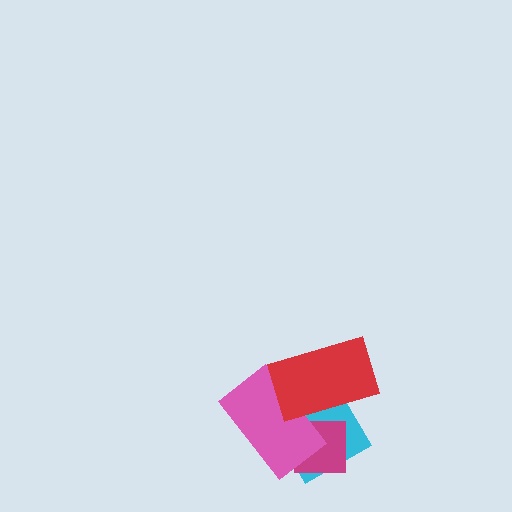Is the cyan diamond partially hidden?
Yes, it is partially covered by another shape.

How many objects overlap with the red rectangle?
2 objects overlap with the red rectangle.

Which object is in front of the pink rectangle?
The red rectangle is in front of the pink rectangle.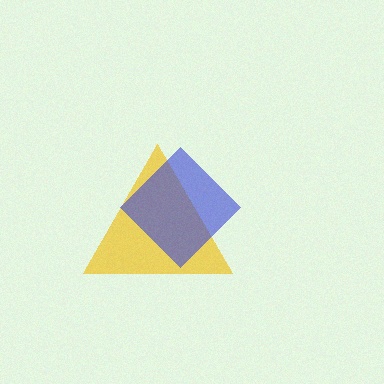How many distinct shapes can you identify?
There are 2 distinct shapes: a yellow triangle, a blue diamond.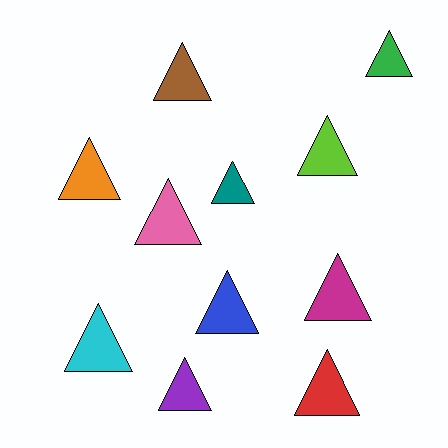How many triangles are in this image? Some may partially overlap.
There are 11 triangles.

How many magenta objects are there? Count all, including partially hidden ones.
There is 1 magenta object.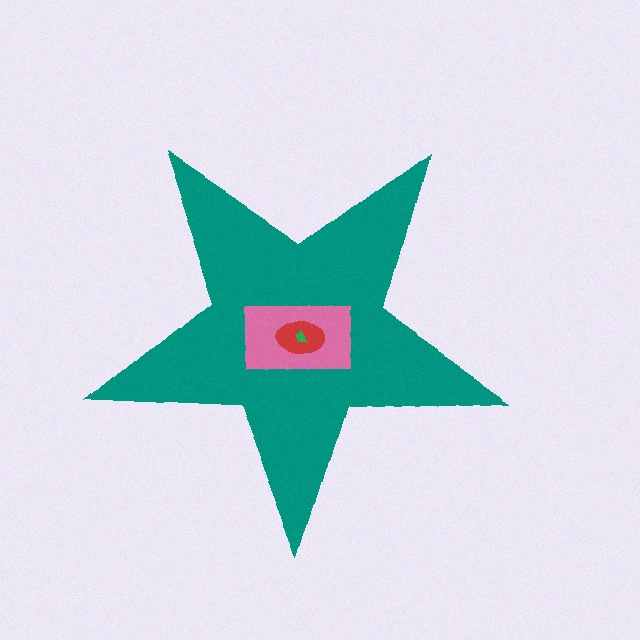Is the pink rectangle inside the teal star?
Yes.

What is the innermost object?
The green trapezoid.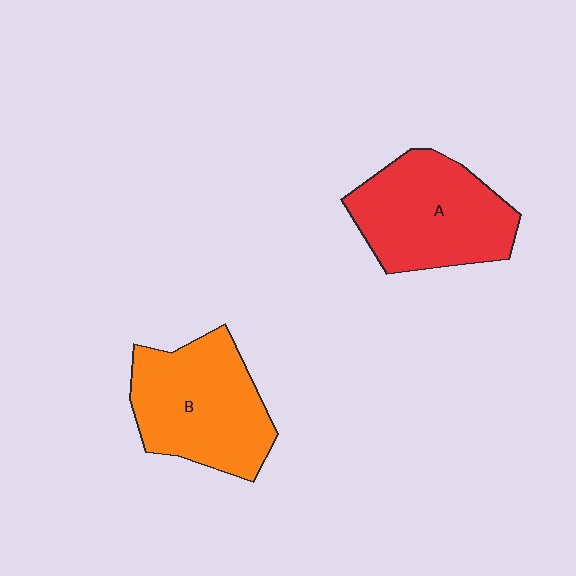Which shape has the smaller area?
Shape A (red).